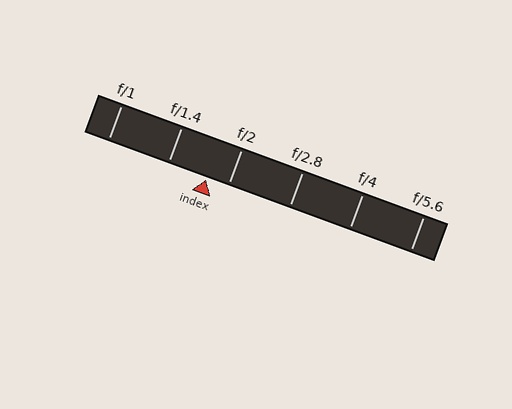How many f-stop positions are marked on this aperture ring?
There are 6 f-stop positions marked.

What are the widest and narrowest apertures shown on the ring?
The widest aperture shown is f/1 and the narrowest is f/5.6.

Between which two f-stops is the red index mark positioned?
The index mark is between f/1.4 and f/2.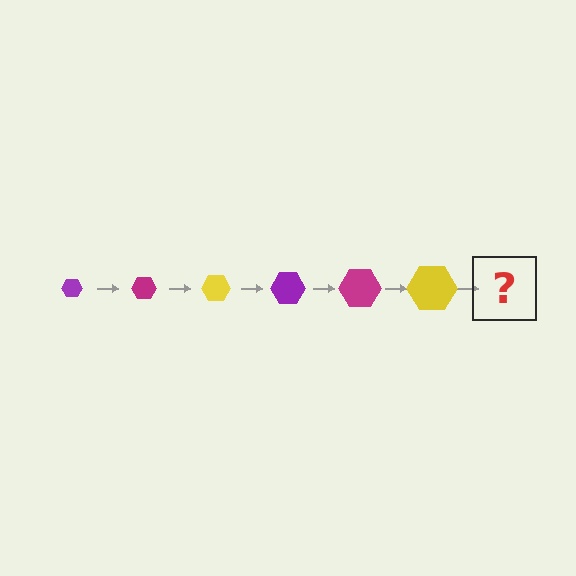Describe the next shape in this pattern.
It should be a purple hexagon, larger than the previous one.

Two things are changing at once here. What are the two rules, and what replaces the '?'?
The two rules are that the hexagon grows larger each step and the color cycles through purple, magenta, and yellow. The '?' should be a purple hexagon, larger than the previous one.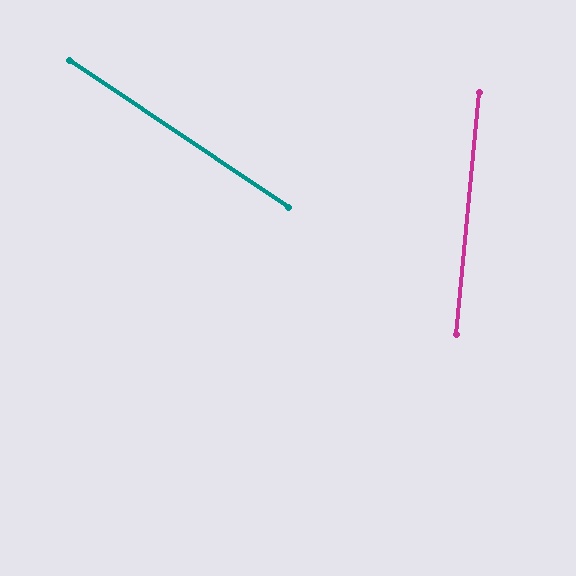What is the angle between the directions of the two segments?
Approximately 62 degrees.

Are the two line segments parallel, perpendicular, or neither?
Neither parallel nor perpendicular — they differ by about 62°.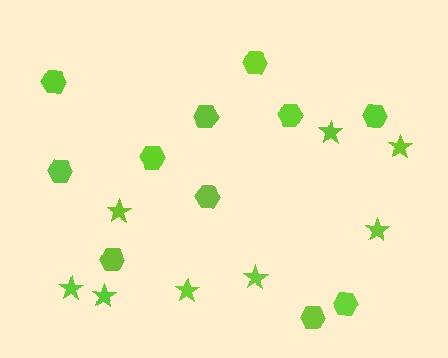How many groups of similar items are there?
There are 2 groups: one group of hexagons (11) and one group of stars (8).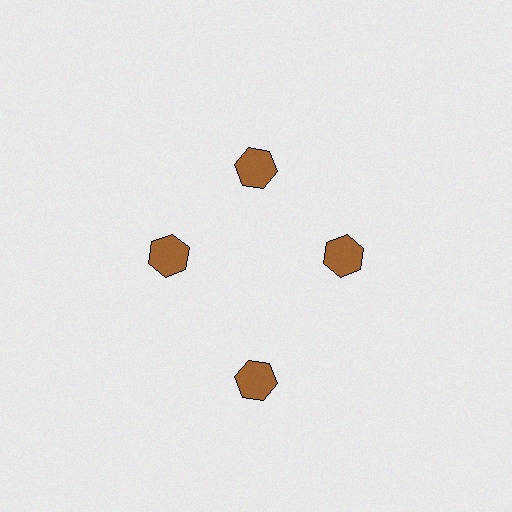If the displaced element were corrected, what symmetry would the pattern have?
It would have 4-fold rotational symmetry — the pattern would map onto itself every 90 degrees.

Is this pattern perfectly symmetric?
No. The 4 brown hexagons are arranged in a ring, but one element near the 6 o'clock position is pushed outward from the center, breaking the 4-fold rotational symmetry.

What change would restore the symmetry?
The symmetry would be restored by moving it inward, back onto the ring so that all 4 hexagons sit at equal angles and equal distance from the center.